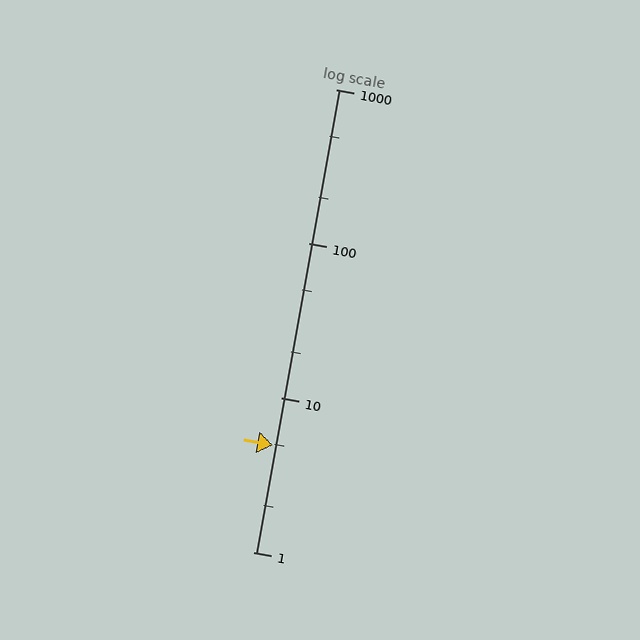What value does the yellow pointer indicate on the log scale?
The pointer indicates approximately 4.9.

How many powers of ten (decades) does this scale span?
The scale spans 3 decades, from 1 to 1000.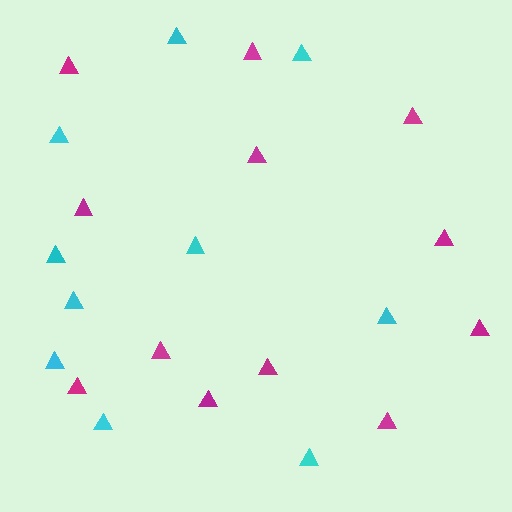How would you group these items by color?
There are 2 groups: one group of magenta triangles (12) and one group of cyan triangles (10).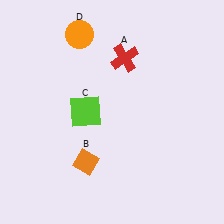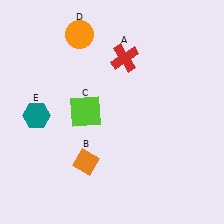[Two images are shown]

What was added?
A teal hexagon (E) was added in Image 2.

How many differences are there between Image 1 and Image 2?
There is 1 difference between the two images.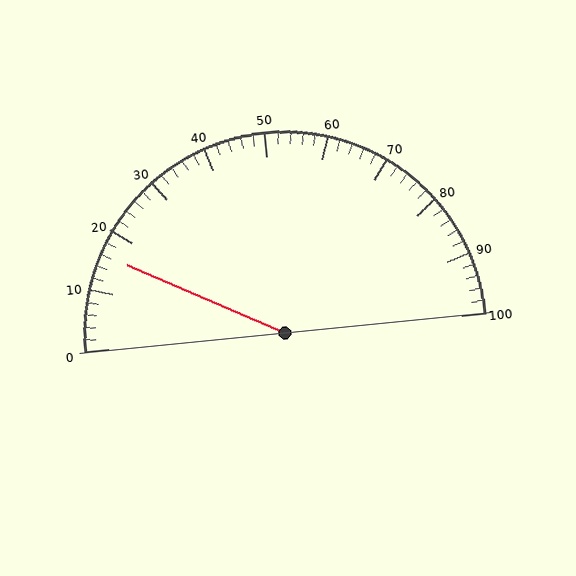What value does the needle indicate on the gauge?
The needle indicates approximately 16.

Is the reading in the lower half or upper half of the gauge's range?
The reading is in the lower half of the range (0 to 100).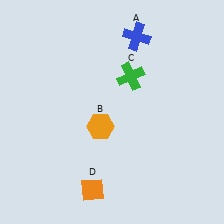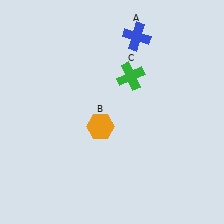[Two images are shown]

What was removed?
The orange diamond (D) was removed in Image 2.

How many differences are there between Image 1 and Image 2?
There is 1 difference between the two images.